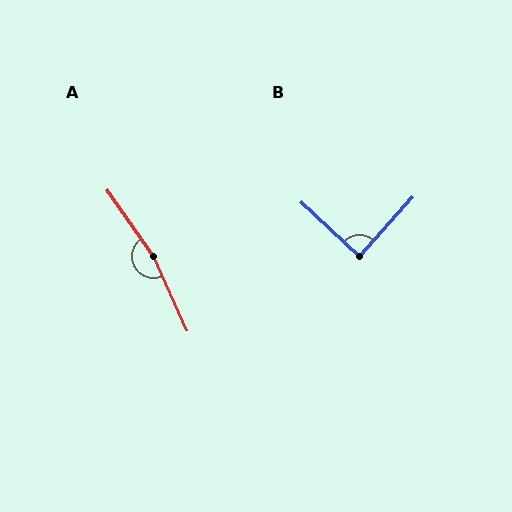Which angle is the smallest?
B, at approximately 89 degrees.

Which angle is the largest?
A, at approximately 169 degrees.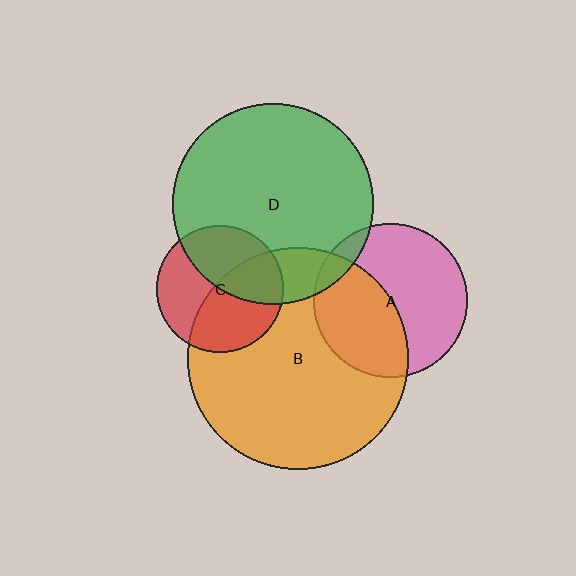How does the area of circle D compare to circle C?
Approximately 2.5 times.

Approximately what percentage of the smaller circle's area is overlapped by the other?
Approximately 50%.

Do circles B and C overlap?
Yes.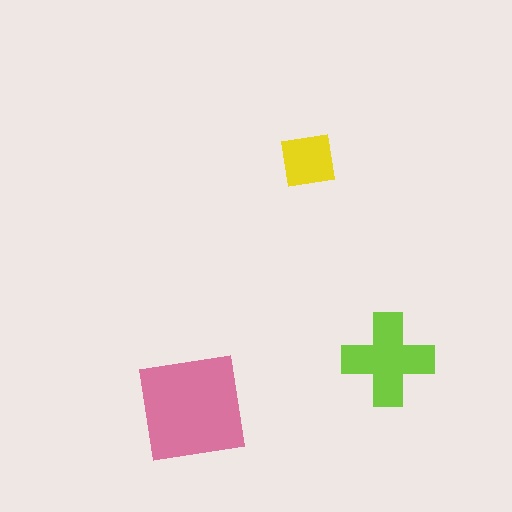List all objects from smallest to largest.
The yellow square, the lime cross, the pink square.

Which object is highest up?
The yellow square is topmost.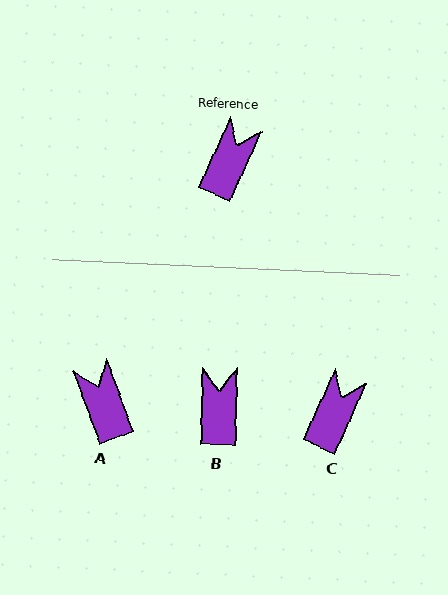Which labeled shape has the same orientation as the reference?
C.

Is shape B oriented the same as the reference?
No, it is off by about 24 degrees.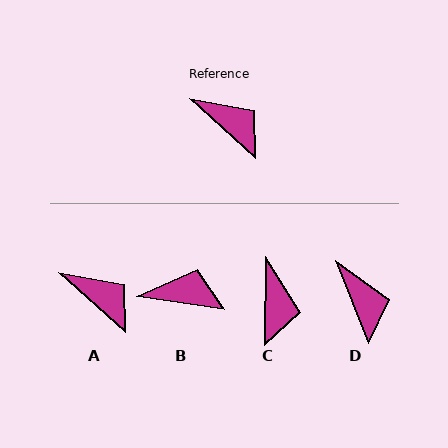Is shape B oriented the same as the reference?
No, it is off by about 33 degrees.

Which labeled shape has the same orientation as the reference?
A.